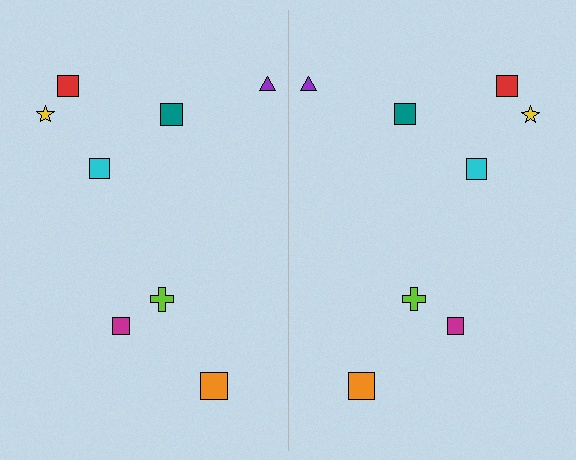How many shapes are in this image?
There are 16 shapes in this image.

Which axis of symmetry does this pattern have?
The pattern has a vertical axis of symmetry running through the center of the image.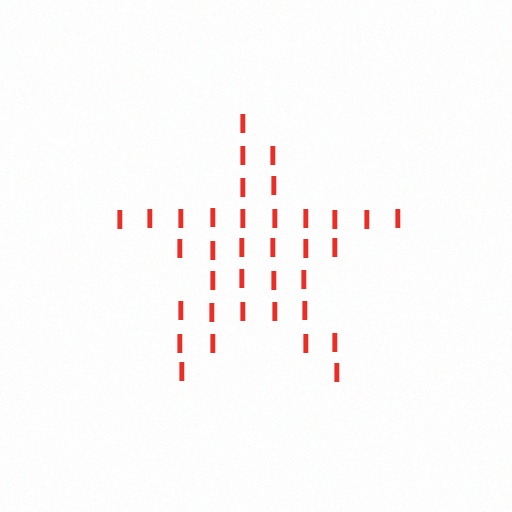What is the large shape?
The large shape is a star.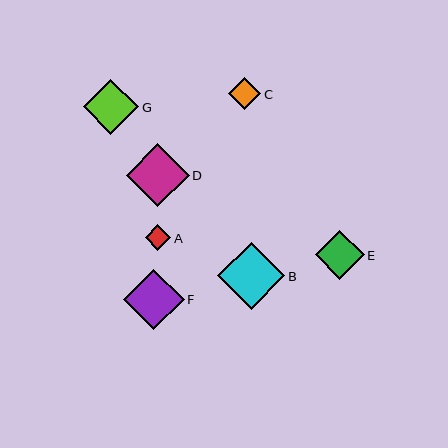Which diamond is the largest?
Diamond B is the largest with a size of approximately 67 pixels.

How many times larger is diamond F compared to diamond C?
Diamond F is approximately 1.8 times the size of diamond C.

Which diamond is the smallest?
Diamond A is the smallest with a size of approximately 26 pixels.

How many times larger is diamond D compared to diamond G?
Diamond D is approximately 1.1 times the size of diamond G.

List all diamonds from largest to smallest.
From largest to smallest: B, D, F, G, E, C, A.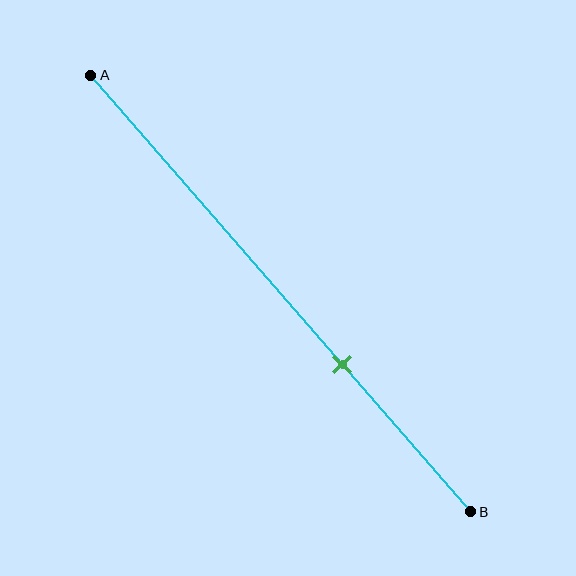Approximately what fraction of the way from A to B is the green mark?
The green mark is approximately 65% of the way from A to B.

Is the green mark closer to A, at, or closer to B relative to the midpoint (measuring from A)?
The green mark is closer to point B than the midpoint of segment AB.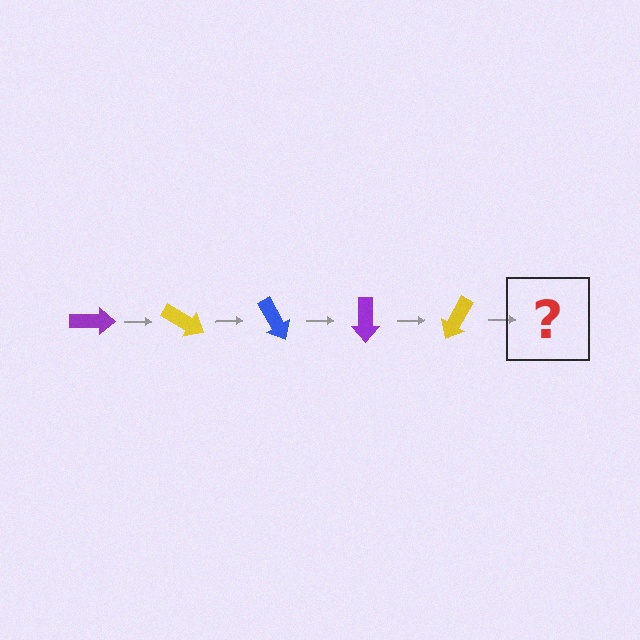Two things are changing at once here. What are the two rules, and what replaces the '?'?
The two rules are that it rotates 30 degrees each step and the color cycles through purple, yellow, and blue. The '?' should be a blue arrow, rotated 150 degrees from the start.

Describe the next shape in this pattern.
It should be a blue arrow, rotated 150 degrees from the start.